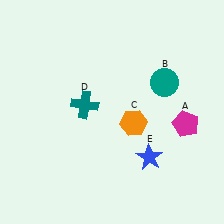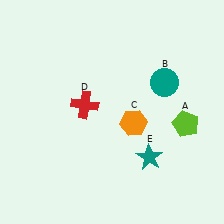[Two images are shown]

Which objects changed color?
A changed from magenta to lime. D changed from teal to red. E changed from blue to teal.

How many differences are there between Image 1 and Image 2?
There are 3 differences between the two images.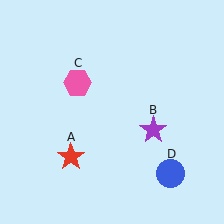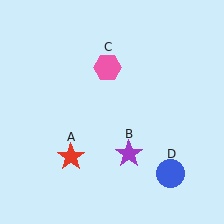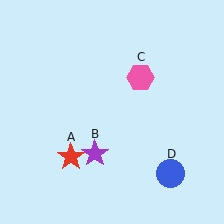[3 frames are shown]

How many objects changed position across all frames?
2 objects changed position: purple star (object B), pink hexagon (object C).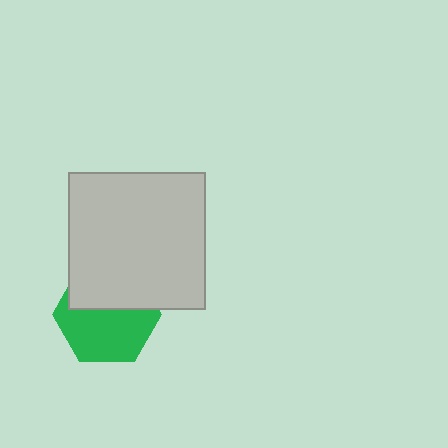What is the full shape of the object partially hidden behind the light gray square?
The partially hidden object is a green hexagon.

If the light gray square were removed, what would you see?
You would see the complete green hexagon.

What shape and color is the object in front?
The object in front is a light gray square.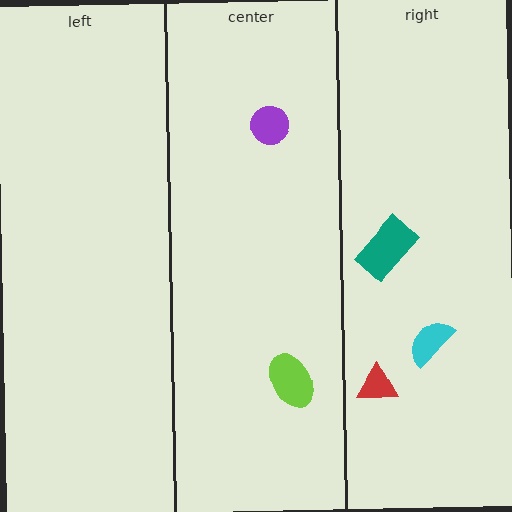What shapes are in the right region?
The red triangle, the teal rectangle, the cyan semicircle.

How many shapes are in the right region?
3.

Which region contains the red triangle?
The right region.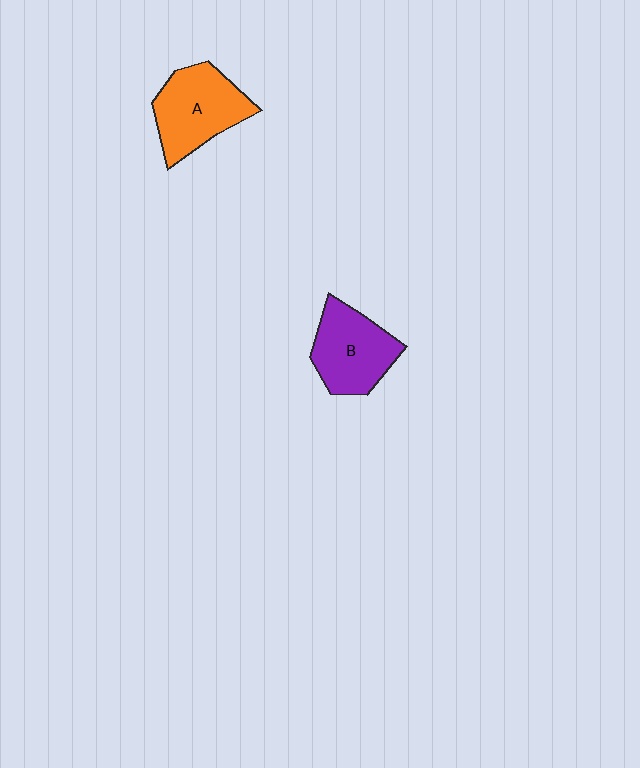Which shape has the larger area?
Shape A (orange).